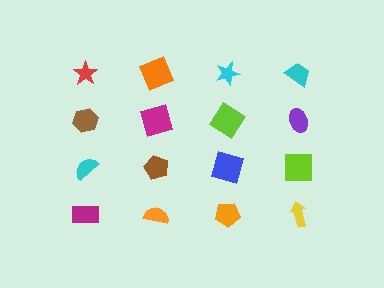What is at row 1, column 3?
A cyan star.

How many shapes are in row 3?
4 shapes.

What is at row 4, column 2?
An orange semicircle.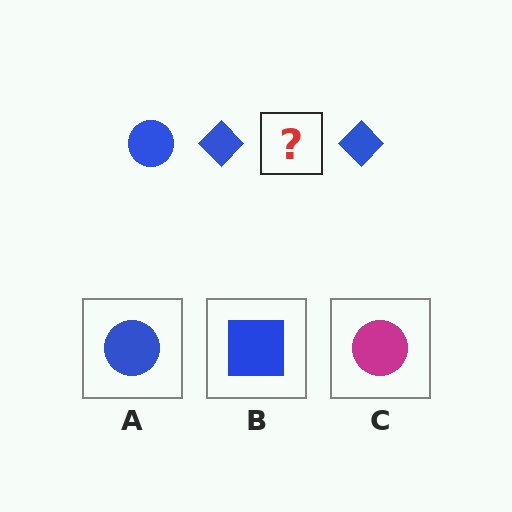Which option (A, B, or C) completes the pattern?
A.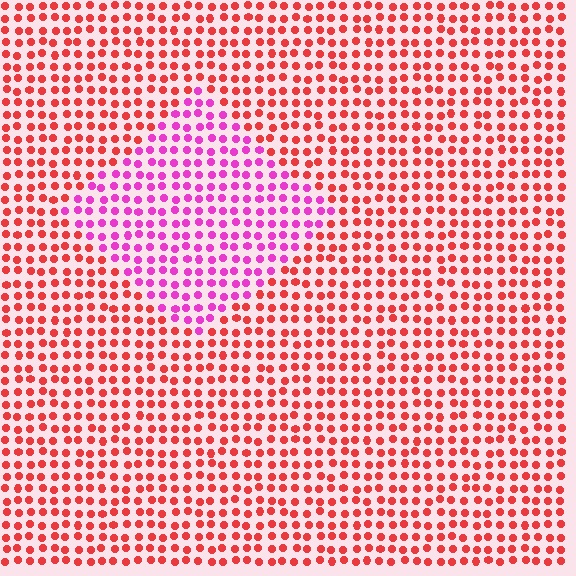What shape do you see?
I see a diamond.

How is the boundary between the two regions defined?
The boundary is defined purely by a slight shift in hue (about 49 degrees). Spacing, size, and orientation are identical on both sides.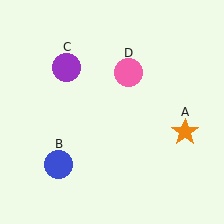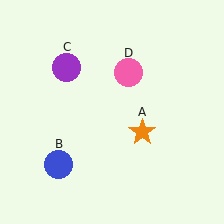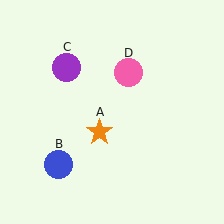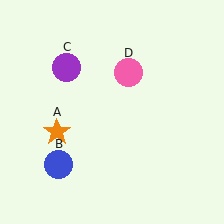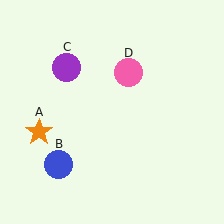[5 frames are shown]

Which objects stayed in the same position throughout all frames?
Blue circle (object B) and purple circle (object C) and pink circle (object D) remained stationary.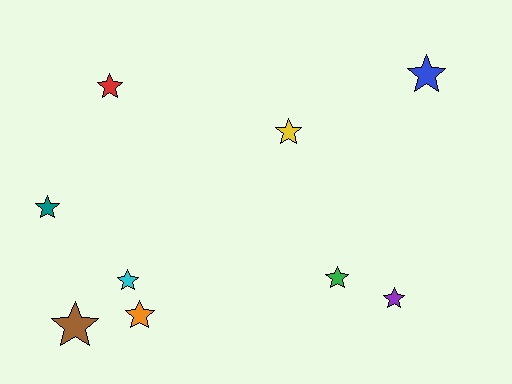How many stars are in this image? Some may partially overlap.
There are 9 stars.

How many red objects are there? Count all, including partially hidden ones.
There is 1 red object.